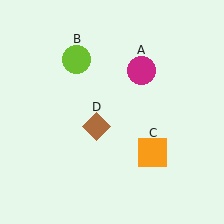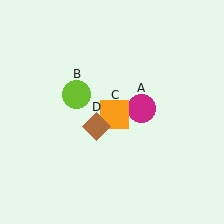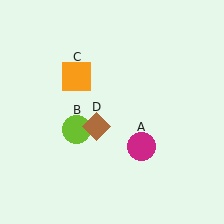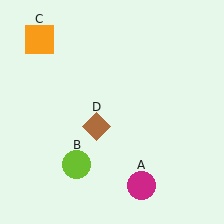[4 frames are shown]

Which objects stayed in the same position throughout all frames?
Brown diamond (object D) remained stationary.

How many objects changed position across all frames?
3 objects changed position: magenta circle (object A), lime circle (object B), orange square (object C).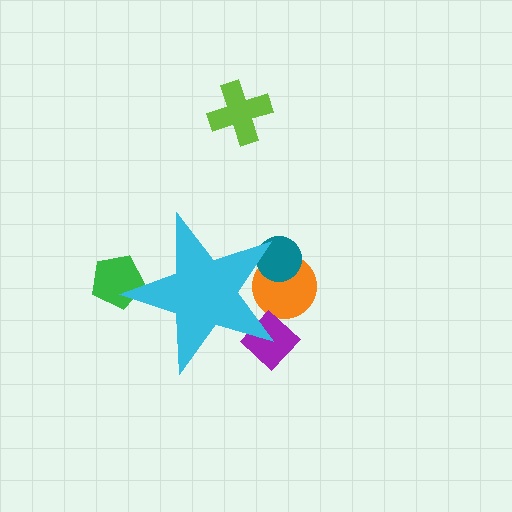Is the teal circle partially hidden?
Yes, the teal circle is partially hidden behind the cyan star.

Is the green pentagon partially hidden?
Yes, the green pentagon is partially hidden behind the cyan star.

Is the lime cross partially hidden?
No, the lime cross is fully visible.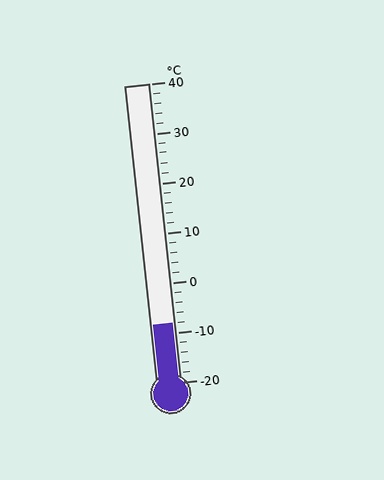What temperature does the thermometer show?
The thermometer shows approximately -8°C.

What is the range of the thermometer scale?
The thermometer scale ranges from -20°C to 40°C.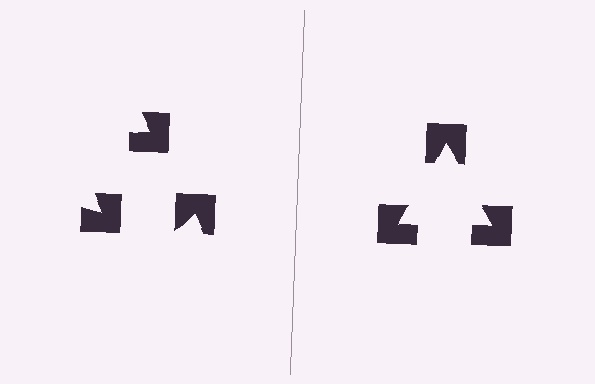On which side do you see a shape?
An illusory triangle appears on the right side. On the left side the wedge cuts are rotated, so no coherent shape forms.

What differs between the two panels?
The notched squares are positioned identically on both sides; only the wedge orientations differ. On the right they align to a triangle; on the left they are misaligned.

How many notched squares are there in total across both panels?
6 — 3 on each side.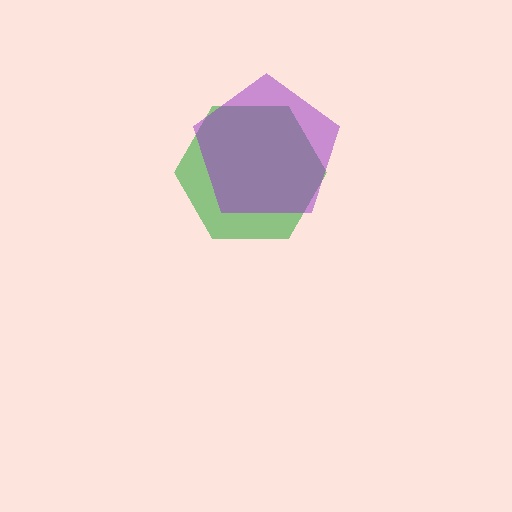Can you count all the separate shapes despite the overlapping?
Yes, there are 2 separate shapes.